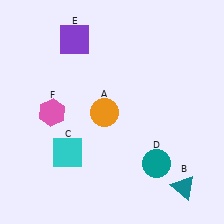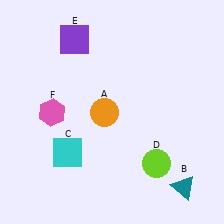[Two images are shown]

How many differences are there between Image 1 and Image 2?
There is 1 difference between the two images.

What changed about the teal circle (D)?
In Image 1, D is teal. In Image 2, it changed to lime.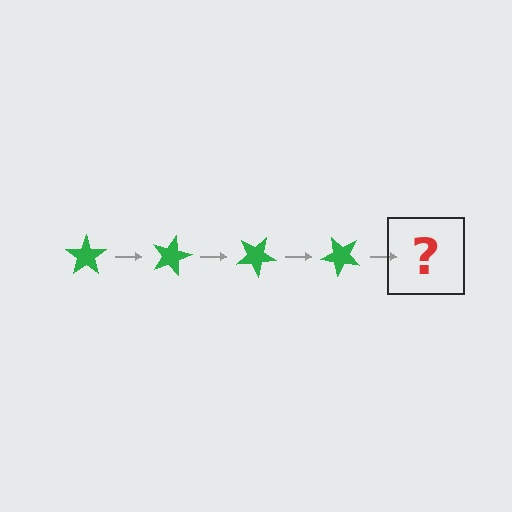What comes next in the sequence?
The next element should be a green star rotated 60 degrees.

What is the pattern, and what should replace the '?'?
The pattern is that the star rotates 15 degrees each step. The '?' should be a green star rotated 60 degrees.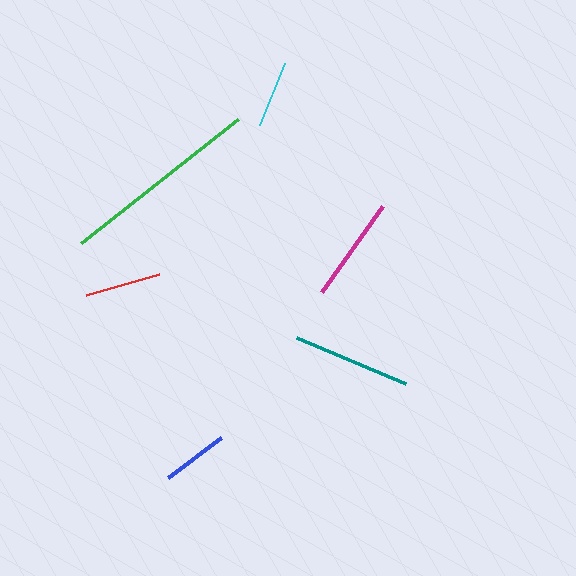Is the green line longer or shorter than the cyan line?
The green line is longer than the cyan line.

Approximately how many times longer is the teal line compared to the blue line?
The teal line is approximately 1.8 times the length of the blue line.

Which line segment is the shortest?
The cyan line is the shortest at approximately 66 pixels.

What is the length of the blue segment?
The blue segment is approximately 67 pixels long.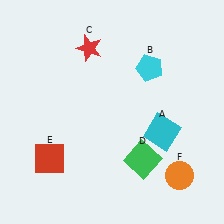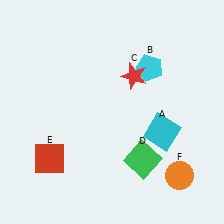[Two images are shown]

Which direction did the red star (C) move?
The red star (C) moved right.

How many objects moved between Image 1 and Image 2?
1 object moved between the two images.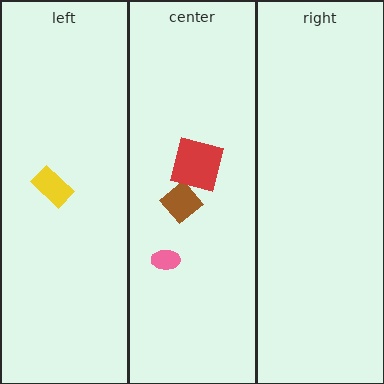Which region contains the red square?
The center region.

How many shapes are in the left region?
1.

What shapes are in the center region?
The brown diamond, the pink ellipse, the red square.